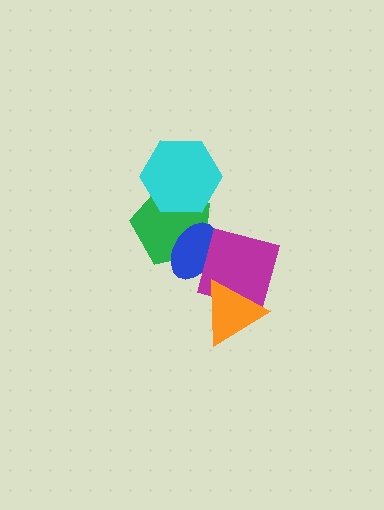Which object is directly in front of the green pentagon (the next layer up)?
The cyan hexagon is directly in front of the green pentagon.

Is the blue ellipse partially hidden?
Yes, it is partially covered by another shape.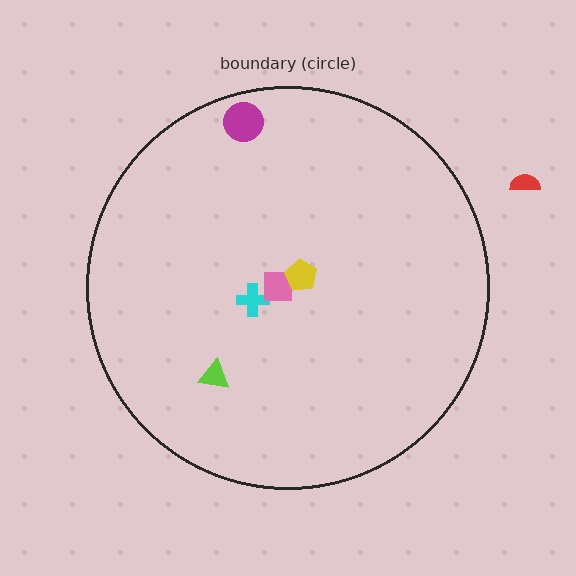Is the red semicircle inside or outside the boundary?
Outside.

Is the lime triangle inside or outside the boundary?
Inside.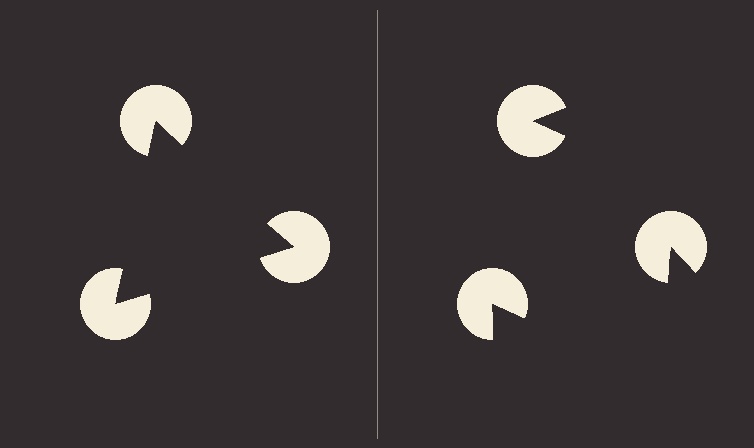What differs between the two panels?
The pac-man discs are positioned identically on both sides; only the wedge orientations differ. On the left they align to a triangle; on the right they are misaligned.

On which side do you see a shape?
An illusory triangle appears on the left side. On the right side the wedge cuts are rotated, so no coherent shape forms.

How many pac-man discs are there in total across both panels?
6 — 3 on each side.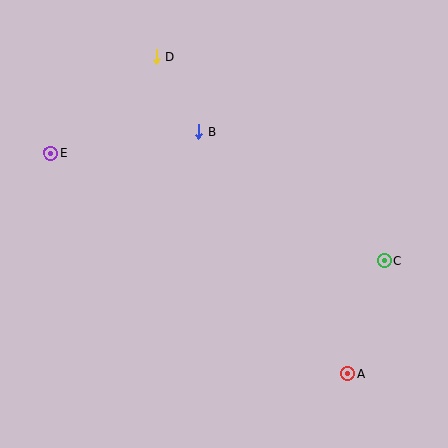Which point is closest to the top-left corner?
Point E is closest to the top-left corner.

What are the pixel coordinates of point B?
Point B is at (199, 132).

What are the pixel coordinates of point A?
Point A is at (347, 374).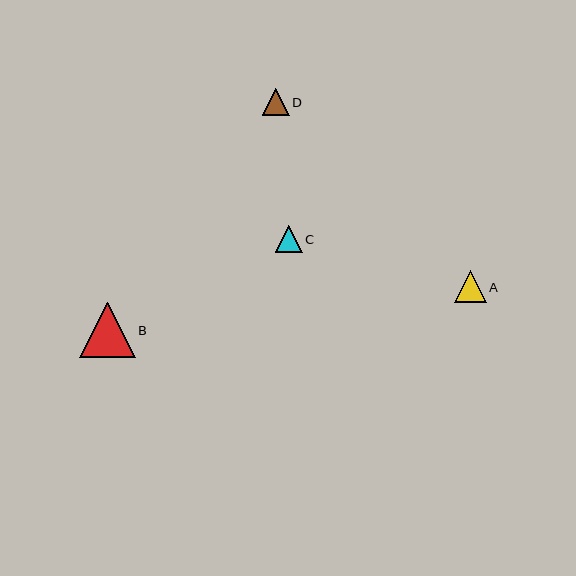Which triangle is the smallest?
Triangle C is the smallest with a size of approximately 27 pixels.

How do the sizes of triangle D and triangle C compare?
Triangle D and triangle C are approximately the same size.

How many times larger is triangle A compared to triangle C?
Triangle A is approximately 1.2 times the size of triangle C.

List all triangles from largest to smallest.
From largest to smallest: B, A, D, C.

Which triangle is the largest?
Triangle B is the largest with a size of approximately 55 pixels.